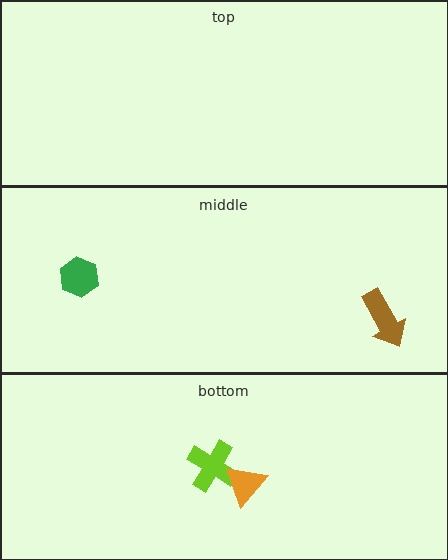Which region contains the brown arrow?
The middle region.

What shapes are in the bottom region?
The lime cross, the orange triangle.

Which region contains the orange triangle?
The bottom region.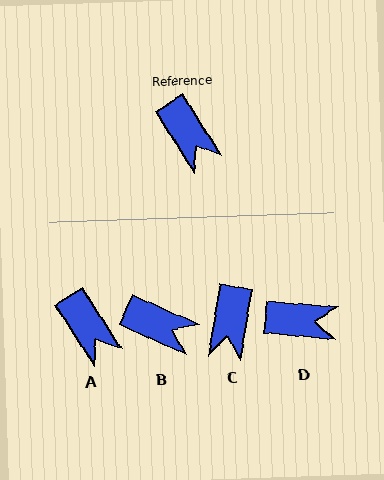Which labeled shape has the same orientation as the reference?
A.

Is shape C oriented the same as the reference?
No, it is off by about 42 degrees.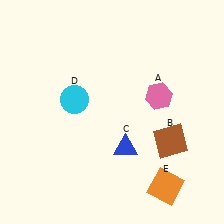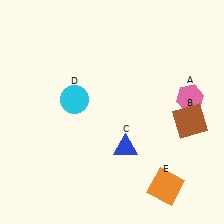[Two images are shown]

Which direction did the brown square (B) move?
The brown square (B) moved up.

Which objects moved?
The objects that moved are: the pink hexagon (A), the brown square (B).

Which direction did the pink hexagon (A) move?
The pink hexagon (A) moved right.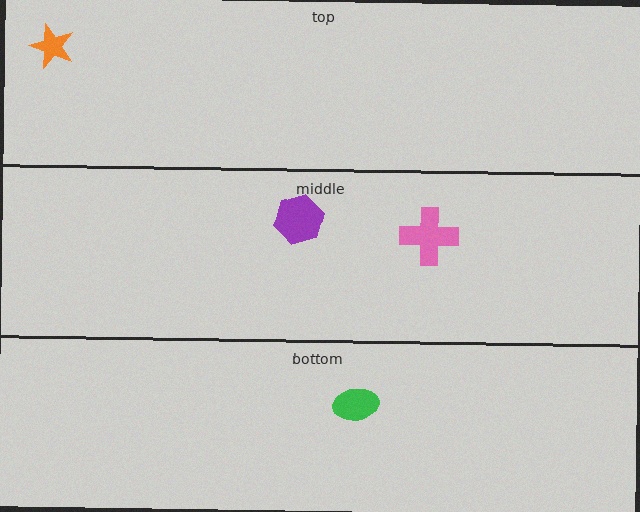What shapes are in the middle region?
The pink cross, the purple hexagon.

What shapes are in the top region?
The orange star.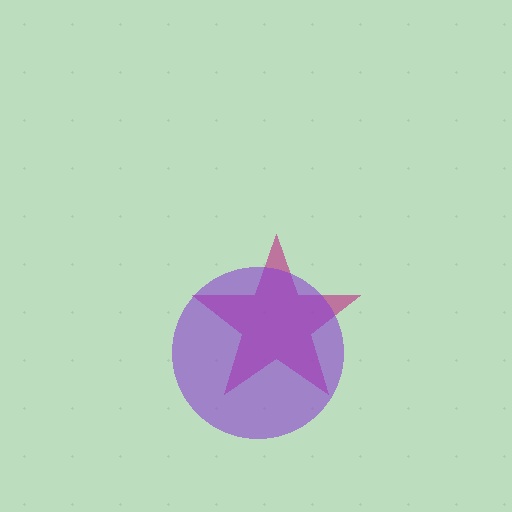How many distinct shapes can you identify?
There are 2 distinct shapes: a magenta star, a purple circle.